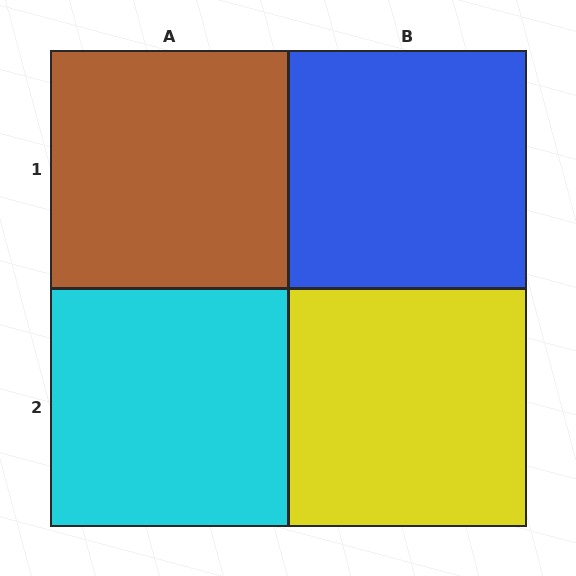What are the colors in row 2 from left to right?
Cyan, yellow.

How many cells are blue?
1 cell is blue.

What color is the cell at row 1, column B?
Blue.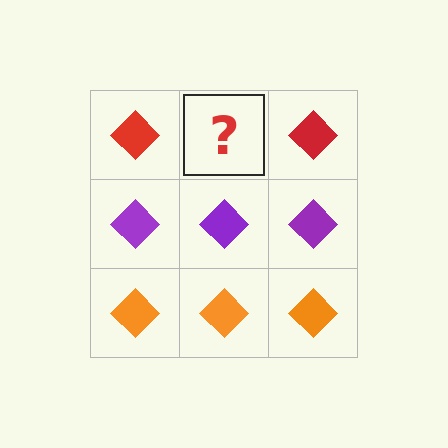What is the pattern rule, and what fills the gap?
The rule is that each row has a consistent color. The gap should be filled with a red diamond.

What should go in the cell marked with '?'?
The missing cell should contain a red diamond.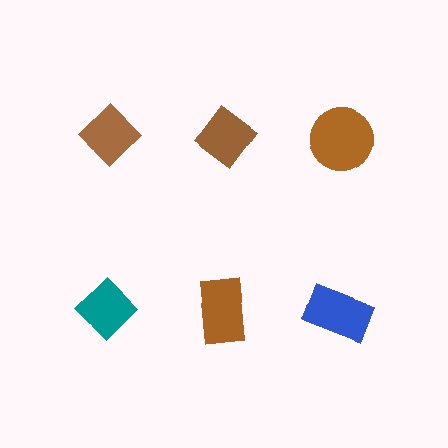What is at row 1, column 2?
A brown diamond.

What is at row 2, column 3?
A blue rectangle.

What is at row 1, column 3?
A brown circle.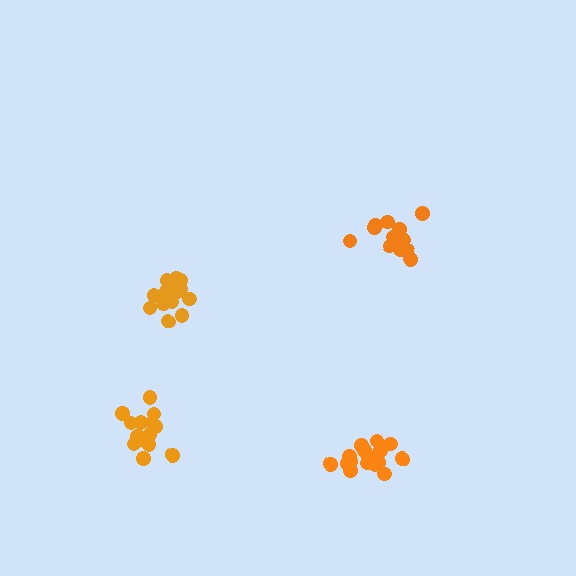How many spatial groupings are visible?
There are 4 spatial groupings.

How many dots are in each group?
Group 1: 13 dots, Group 2: 16 dots, Group 3: 15 dots, Group 4: 16 dots (60 total).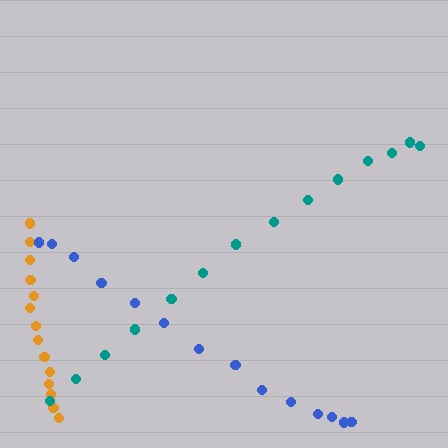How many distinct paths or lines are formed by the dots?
There are 3 distinct paths.